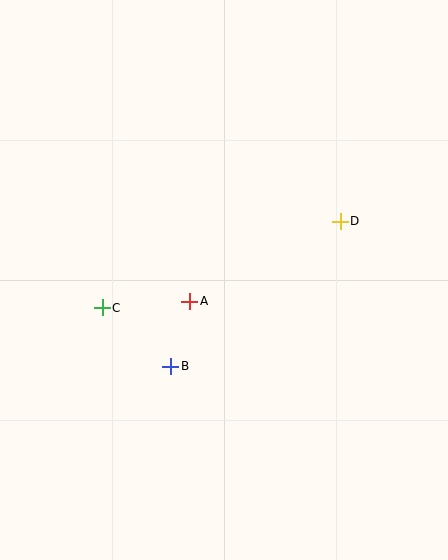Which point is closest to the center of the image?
Point A at (190, 301) is closest to the center.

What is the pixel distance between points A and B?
The distance between A and B is 68 pixels.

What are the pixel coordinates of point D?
Point D is at (340, 221).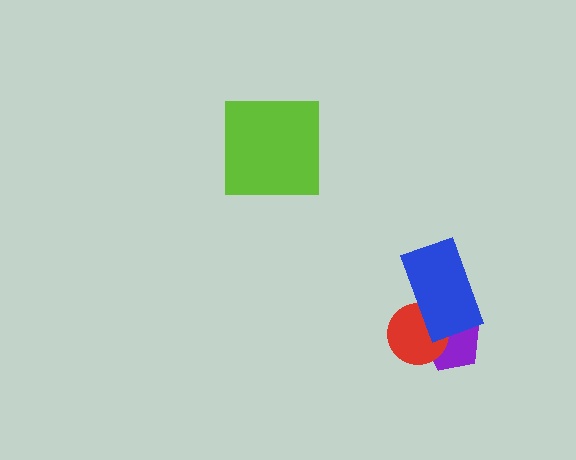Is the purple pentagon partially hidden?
Yes, it is partially covered by another shape.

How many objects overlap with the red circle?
2 objects overlap with the red circle.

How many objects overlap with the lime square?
0 objects overlap with the lime square.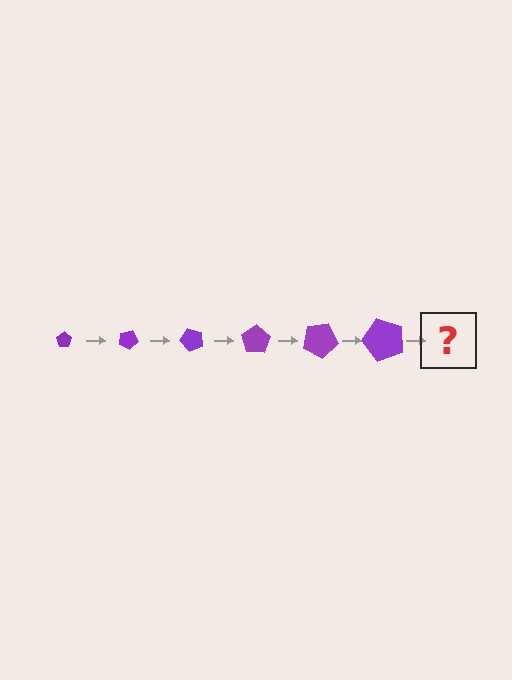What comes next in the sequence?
The next element should be a pentagon, larger than the previous one and rotated 150 degrees from the start.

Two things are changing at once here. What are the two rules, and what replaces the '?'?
The two rules are that the pentagon grows larger each step and it rotates 25 degrees each step. The '?' should be a pentagon, larger than the previous one and rotated 150 degrees from the start.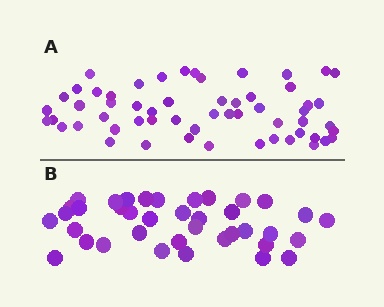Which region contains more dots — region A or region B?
Region A (the top region) has more dots.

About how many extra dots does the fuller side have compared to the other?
Region A has approximately 20 more dots than region B.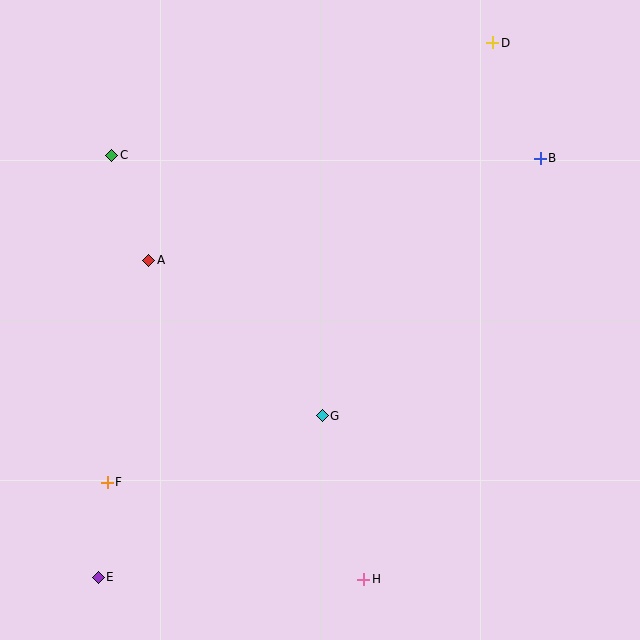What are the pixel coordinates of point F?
Point F is at (107, 482).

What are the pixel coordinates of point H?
Point H is at (364, 579).